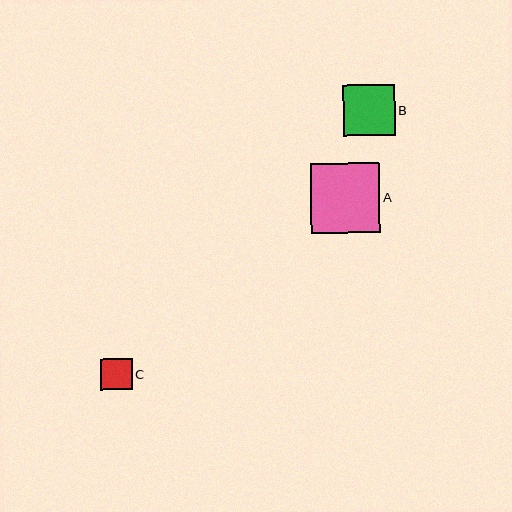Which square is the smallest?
Square C is the smallest with a size of approximately 32 pixels.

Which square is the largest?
Square A is the largest with a size of approximately 70 pixels.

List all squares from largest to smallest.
From largest to smallest: A, B, C.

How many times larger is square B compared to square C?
Square B is approximately 1.6 times the size of square C.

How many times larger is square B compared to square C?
Square B is approximately 1.6 times the size of square C.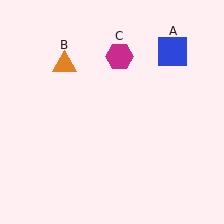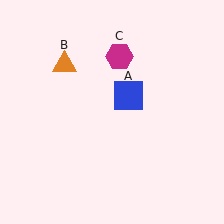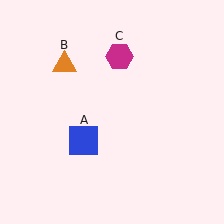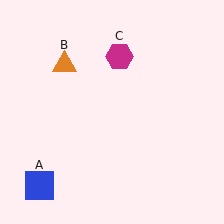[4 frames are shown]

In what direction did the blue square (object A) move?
The blue square (object A) moved down and to the left.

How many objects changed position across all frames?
1 object changed position: blue square (object A).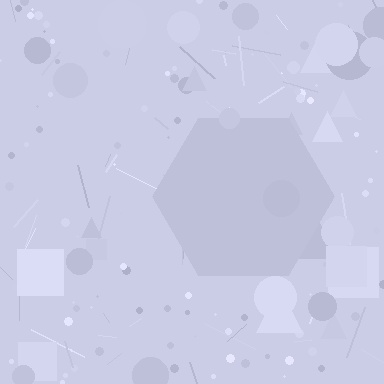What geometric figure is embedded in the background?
A hexagon is embedded in the background.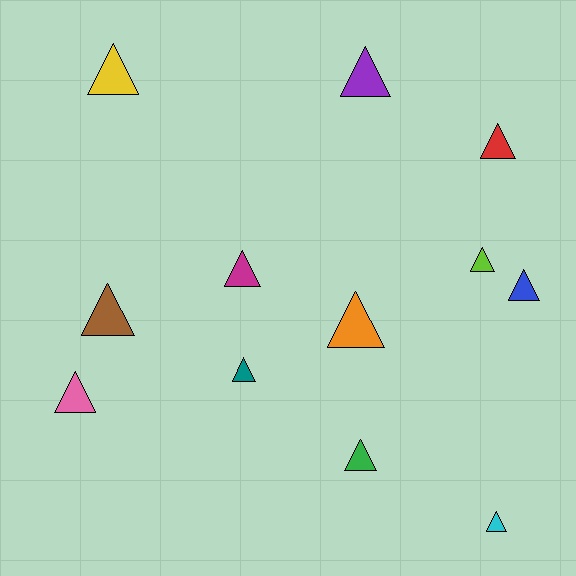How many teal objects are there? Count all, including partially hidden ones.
There is 1 teal object.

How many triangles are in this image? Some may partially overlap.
There are 12 triangles.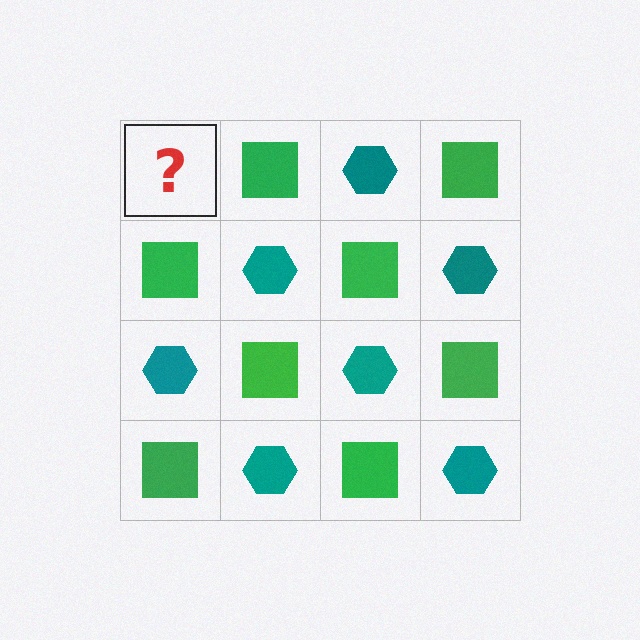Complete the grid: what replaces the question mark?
The question mark should be replaced with a teal hexagon.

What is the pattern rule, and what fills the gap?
The rule is that it alternates teal hexagon and green square in a checkerboard pattern. The gap should be filled with a teal hexagon.